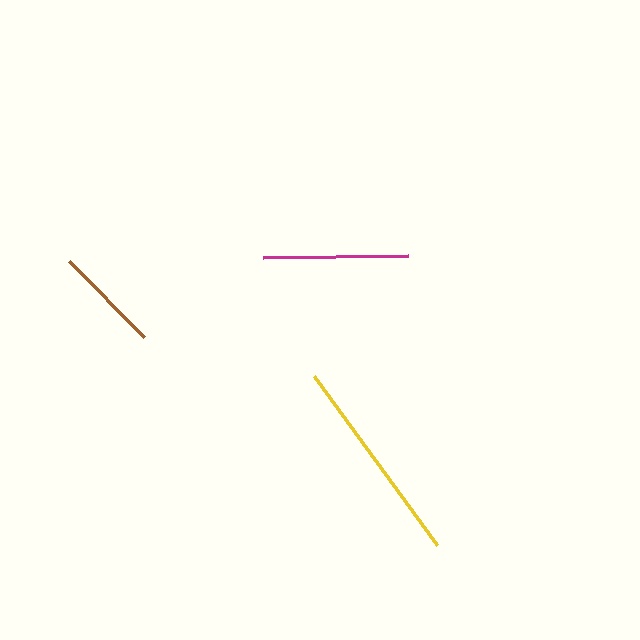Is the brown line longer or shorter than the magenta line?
The magenta line is longer than the brown line.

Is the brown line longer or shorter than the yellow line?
The yellow line is longer than the brown line.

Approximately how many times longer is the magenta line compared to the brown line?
The magenta line is approximately 1.4 times the length of the brown line.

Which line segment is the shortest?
The brown line is the shortest at approximately 107 pixels.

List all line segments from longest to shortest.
From longest to shortest: yellow, magenta, brown.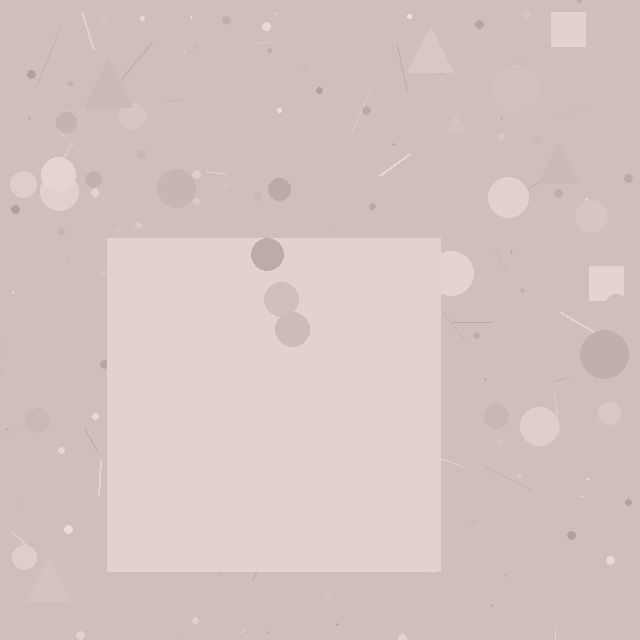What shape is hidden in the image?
A square is hidden in the image.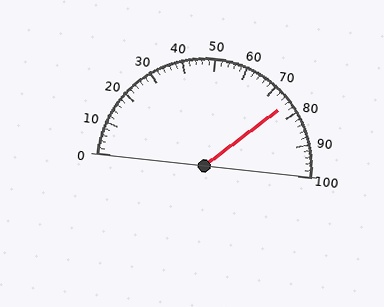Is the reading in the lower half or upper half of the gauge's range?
The reading is in the upper half of the range (0 to 100).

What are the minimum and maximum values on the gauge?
The gauge ranges from 0 to 100.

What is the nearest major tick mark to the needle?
The nearest major tick mark is 80.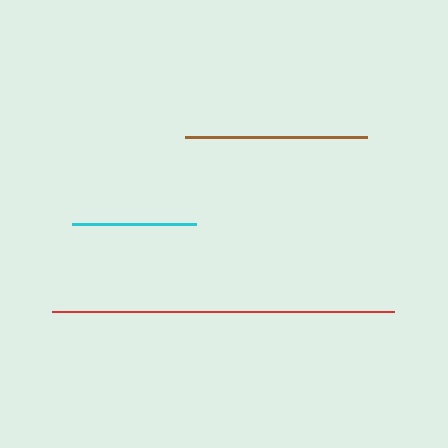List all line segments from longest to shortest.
From longest to shortest: red, brown, cyan.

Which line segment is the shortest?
The cyan line is the shortest at approximately 125 pixels.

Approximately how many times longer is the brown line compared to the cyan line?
The brown line is approximately 1.5 times the length of the cyan line.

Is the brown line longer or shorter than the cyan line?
The brown line is longer than the cyan line.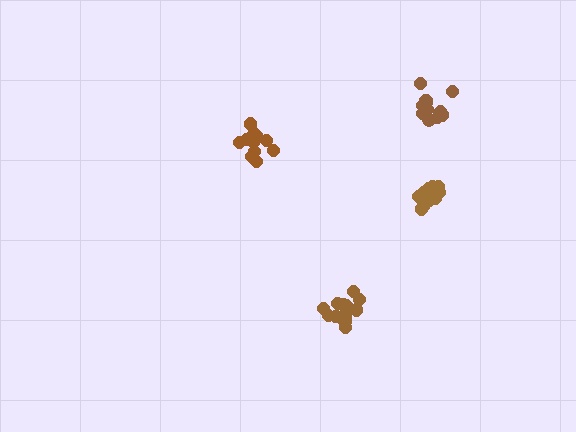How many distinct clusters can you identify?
There are 4 distinct clusters.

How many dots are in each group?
Group 1: 16 dots, Group 2: 13 dots, Group 3: 13 dots, Group 4: 16 dots (58 total).